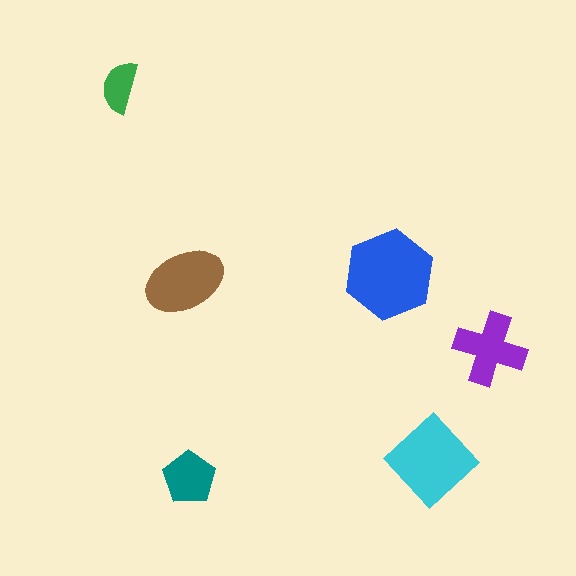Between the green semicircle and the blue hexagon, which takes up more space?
The blue hexagon.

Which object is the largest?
The blue hexagon.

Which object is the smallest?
The green semicircle.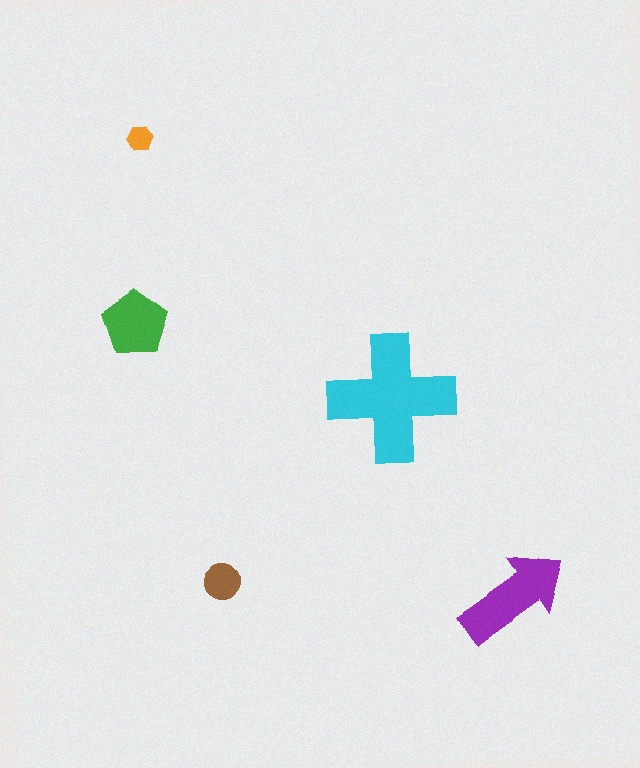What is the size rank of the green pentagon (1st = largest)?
3rd.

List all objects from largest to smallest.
The cyan cross, the purple arrow, the green pentagon, the brown circle, the orange hexagon.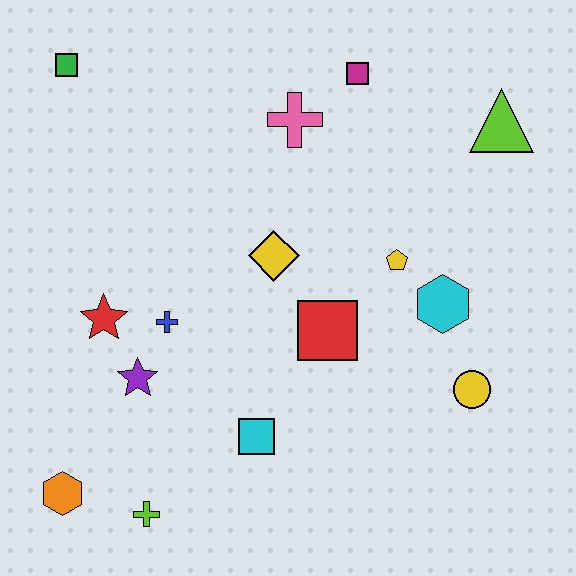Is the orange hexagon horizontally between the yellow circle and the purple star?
No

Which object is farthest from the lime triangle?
The orange hexagon is farthest from the lime triangle.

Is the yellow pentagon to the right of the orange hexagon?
Yes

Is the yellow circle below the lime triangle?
Yes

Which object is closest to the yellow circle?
The cyan hexagon is closest to the yellow circle.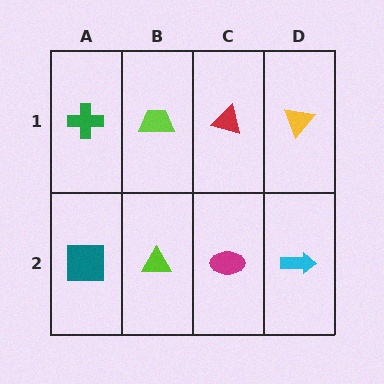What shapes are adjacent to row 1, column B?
A lime triangle (row 2, column B), a green cross (row 1, column A), a red triangle (row 1, column C).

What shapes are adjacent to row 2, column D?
A yellow triangle (row 1, column D), a magenta ellipse (row 2, column C).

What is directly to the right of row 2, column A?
A lime triangle.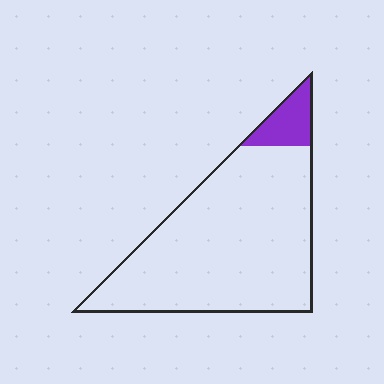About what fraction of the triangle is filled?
About one tenth (1/10).